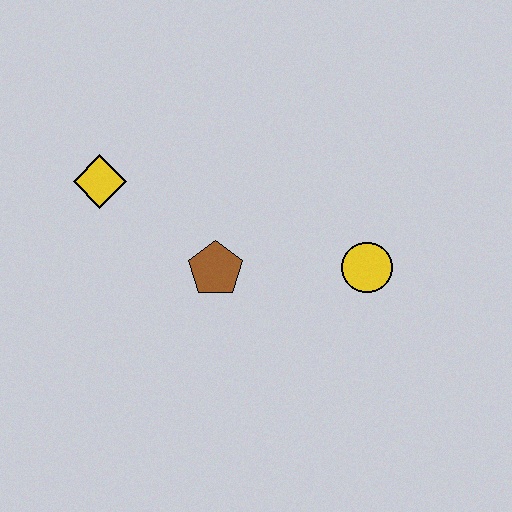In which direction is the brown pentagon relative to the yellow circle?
The brown pentagon is to the left of the yellow circle.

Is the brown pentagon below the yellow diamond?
Yes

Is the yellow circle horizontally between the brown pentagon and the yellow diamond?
No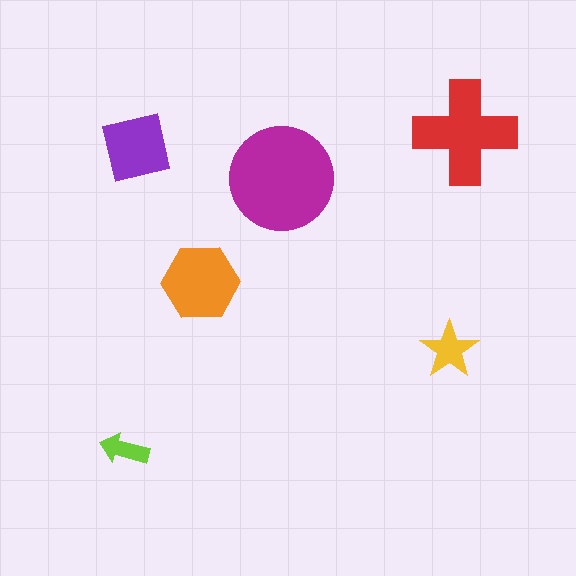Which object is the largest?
The magenta circle.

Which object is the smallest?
The lime arrow.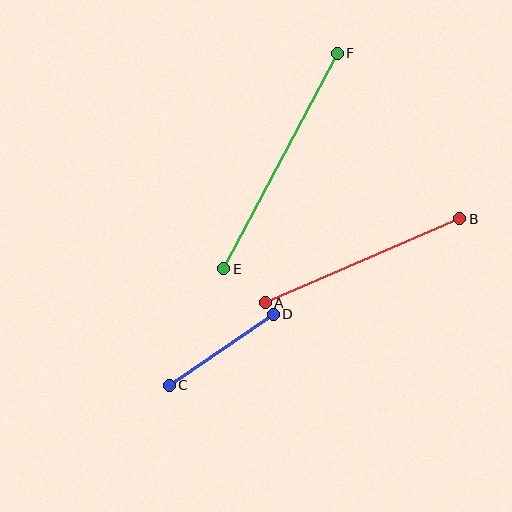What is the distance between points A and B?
The distance is approximately 212 pixels.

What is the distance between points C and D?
The distance is approximately 126 pixels.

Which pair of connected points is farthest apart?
Points E and F are farthest apart.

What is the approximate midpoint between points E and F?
The midpoint is at approximately (280, 161) pixels.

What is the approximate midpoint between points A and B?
The midpoint is at approximately (362, 261) pixels.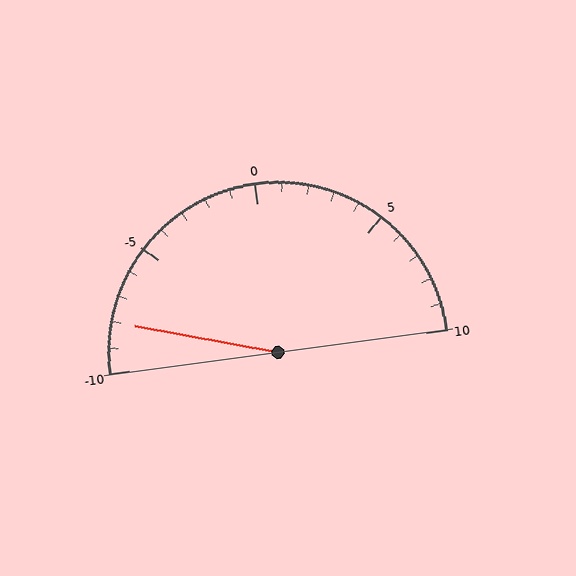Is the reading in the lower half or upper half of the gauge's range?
The reading is in the lower half of the range (-10 to 10).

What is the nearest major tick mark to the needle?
The nearest major tick mark is -10.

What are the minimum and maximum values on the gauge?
The gauge ranges from -10 to 10.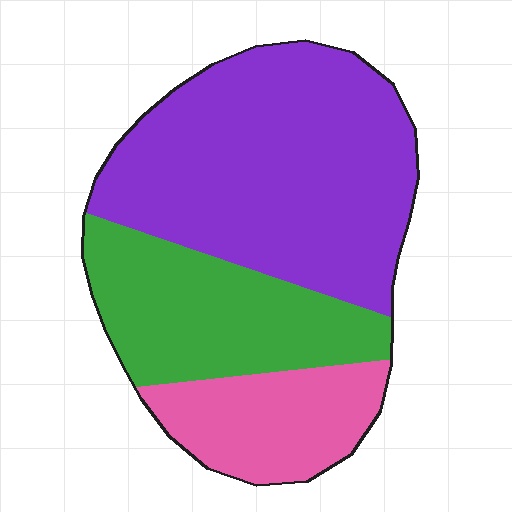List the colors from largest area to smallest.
From largest to smallest: purple, green, pink.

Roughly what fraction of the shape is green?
Green covers around 30% of the shape.